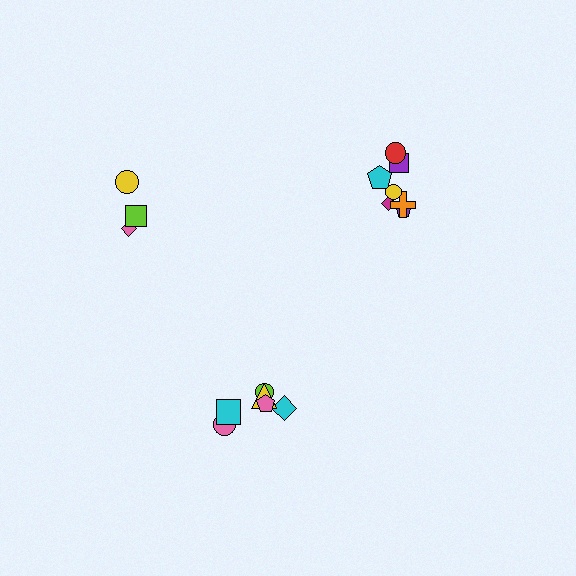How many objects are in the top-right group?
There are 7 objects.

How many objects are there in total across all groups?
There are 16 objects.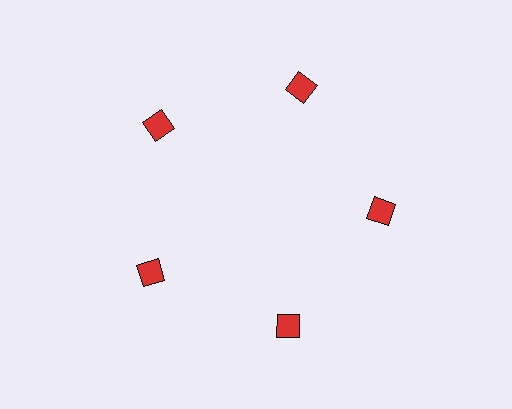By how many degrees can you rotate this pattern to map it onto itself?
The pattern maps onto itself every 72 degrees of rotation.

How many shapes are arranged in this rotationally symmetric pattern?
There are 5 shapes, arranged in 5 groups of 1.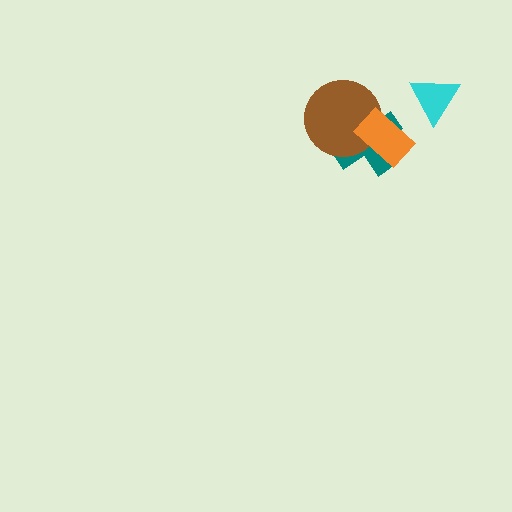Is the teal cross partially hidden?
Yes, it is partially covered by another shape.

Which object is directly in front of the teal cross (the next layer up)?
The brown circle is directly in front of the teal cross.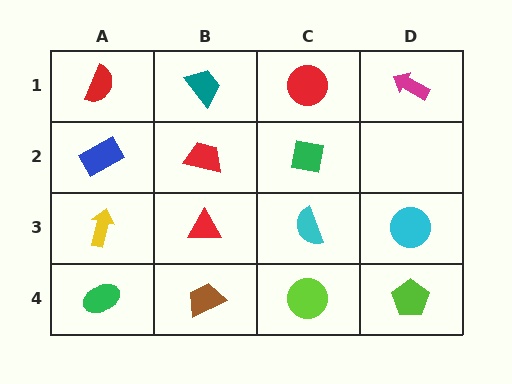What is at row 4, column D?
A lime pentagon.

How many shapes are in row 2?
3 shapes.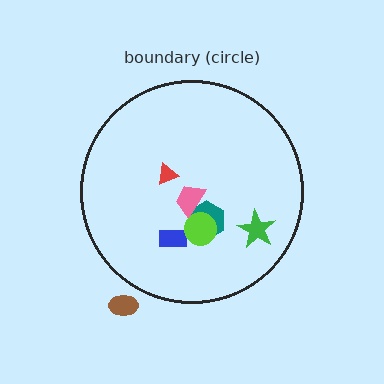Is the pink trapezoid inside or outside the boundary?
Inside.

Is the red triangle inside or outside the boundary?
Inside.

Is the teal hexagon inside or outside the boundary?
Inside.